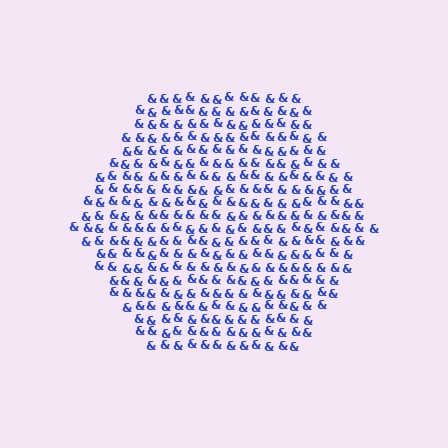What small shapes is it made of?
It is made of small ampersands.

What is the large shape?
The large shape is a hexagon.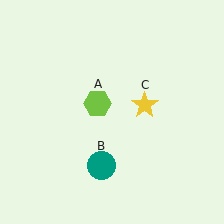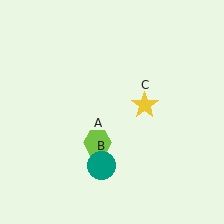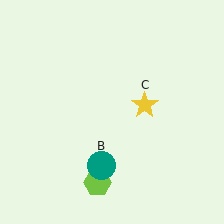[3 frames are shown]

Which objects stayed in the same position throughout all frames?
Teal circle (object B) and yellow star (object C) remained stationary.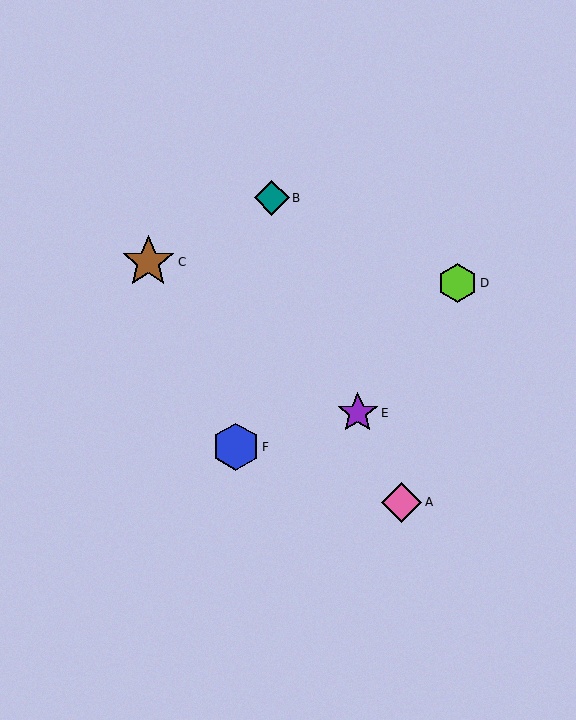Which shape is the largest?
The brown star (labeled C) is the largest.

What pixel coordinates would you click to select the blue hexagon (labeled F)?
Click at (236, 447) to select the blue hexagon F.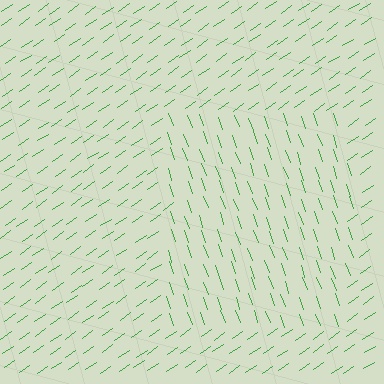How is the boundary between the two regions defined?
The boundary is defined purely by a change in line orientation (approximately 75 degrees difference). All lines are the same color and thickness.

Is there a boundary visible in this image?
Yes, there is a texture boundary formed by a change in line orientation.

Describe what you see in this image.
The image is filled with small green line segments. A rectangle region in the image has lines oriented differently from the surrounding lines, creating a visible texture boundary.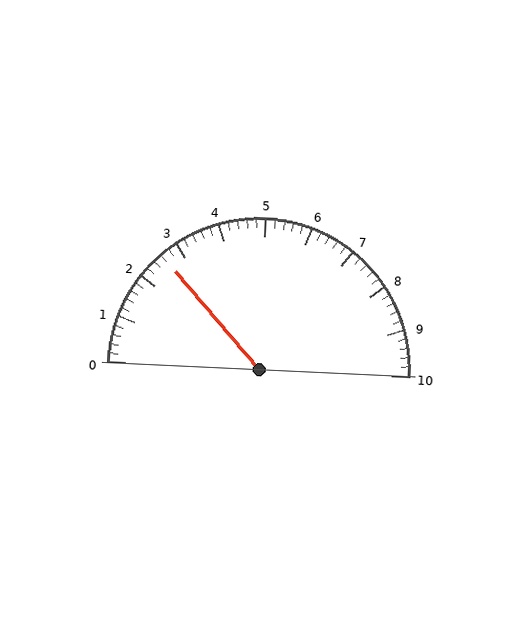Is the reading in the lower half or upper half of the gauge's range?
The reading is in the lower half of the range (0 to 10).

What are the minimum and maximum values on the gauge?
The gauge ranges from 0 to 10.